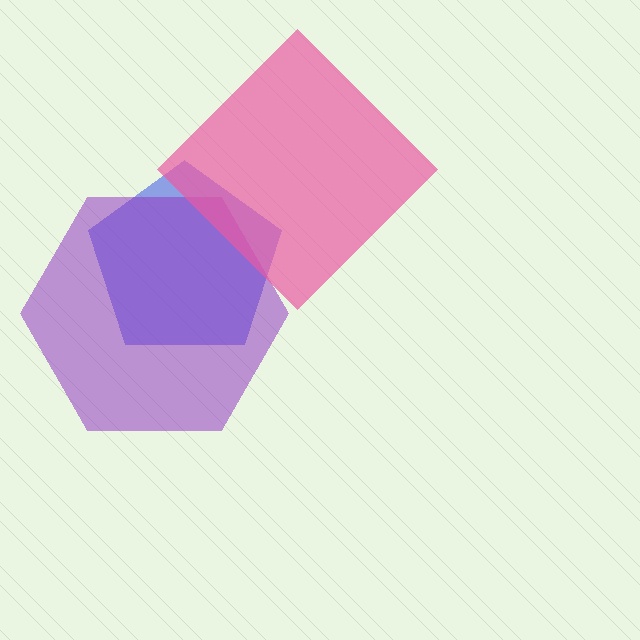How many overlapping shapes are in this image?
There are 3 overlapping shapes in the image.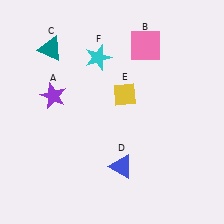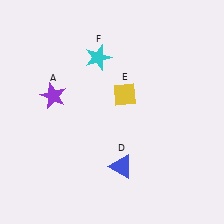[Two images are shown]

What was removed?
The teal triangle (C), the pink square (B) were removed in Image 2.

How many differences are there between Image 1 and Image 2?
There are 2 differences between the two images.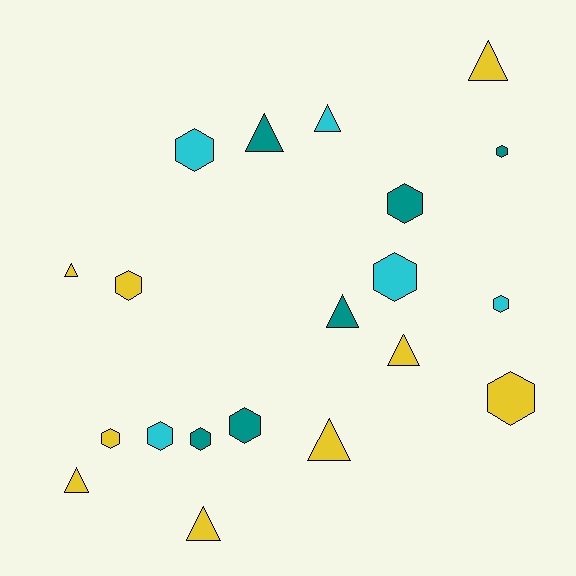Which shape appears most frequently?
Hexagon, with 11 objects.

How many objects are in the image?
There are 20 objects.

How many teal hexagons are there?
There are 4 teal hexagons.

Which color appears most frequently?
Yellow, with 9 objects.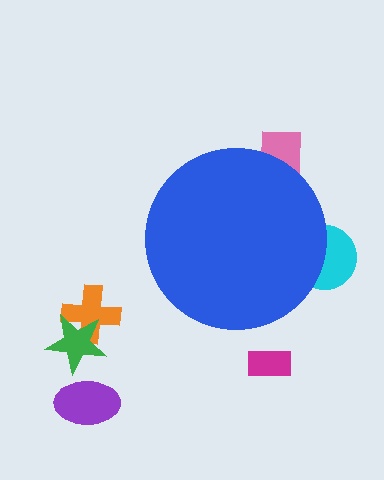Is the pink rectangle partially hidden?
Yes, the pink rectangle is partially hidden behind the blue circle.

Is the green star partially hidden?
No, the green star is fully visible.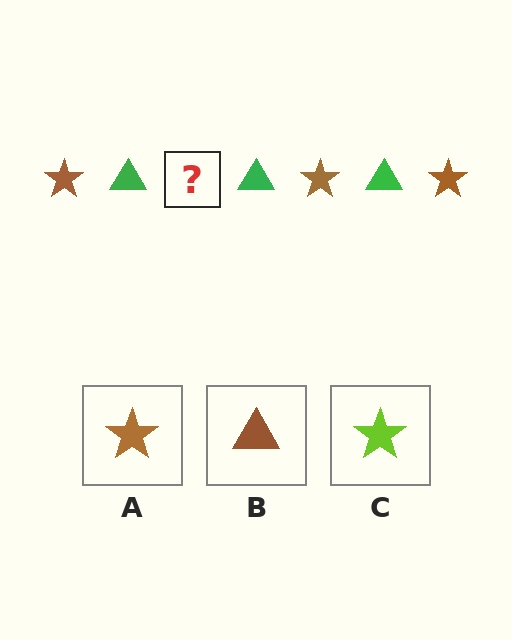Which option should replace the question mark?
Option A.